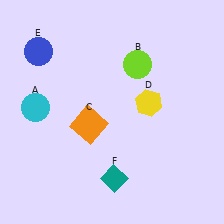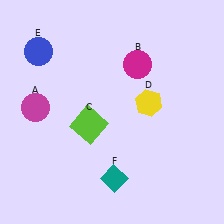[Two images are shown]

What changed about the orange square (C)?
In Image 1, C is orange. In Image 2, it changed to lime.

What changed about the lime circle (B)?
In Image 1, B is lime. In Image 2, it changed to magenta.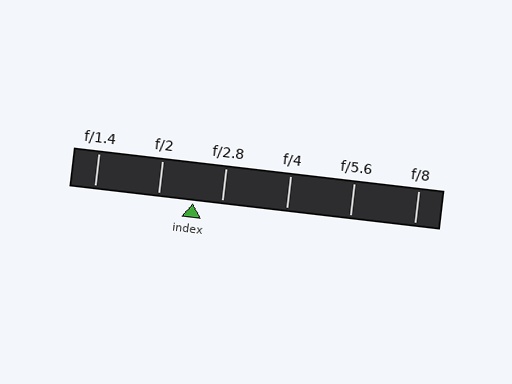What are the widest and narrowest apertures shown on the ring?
The widest aperture shown is f/1.4 and the narrowest is f/8.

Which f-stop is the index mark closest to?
The index mark is closest to f/2.8.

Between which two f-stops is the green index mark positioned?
The index mark is between f/2 and f/2.8.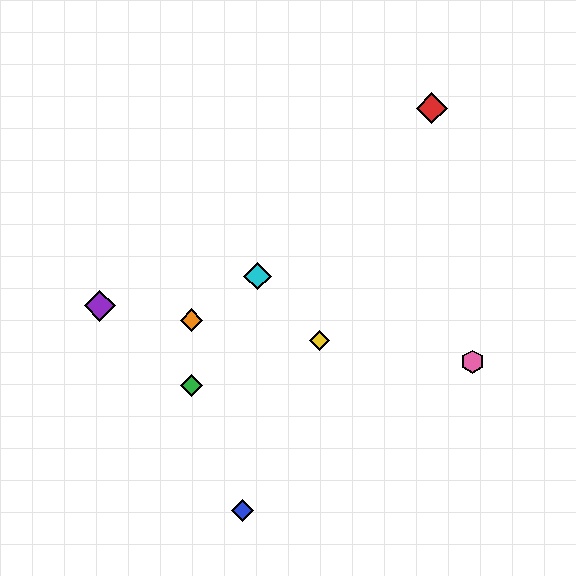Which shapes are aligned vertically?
The green diamond, the orange diamond are aligned vertically.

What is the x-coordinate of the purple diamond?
The purple diamond is at x≈100.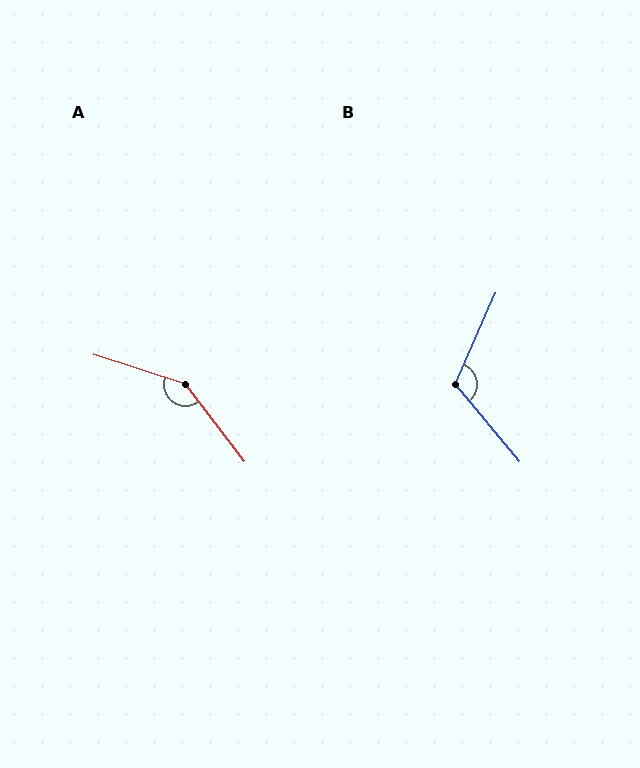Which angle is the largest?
A, at approximately 146 degrees.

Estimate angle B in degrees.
Approximately 116 degrees.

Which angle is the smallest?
B, at approximately 116 degrees.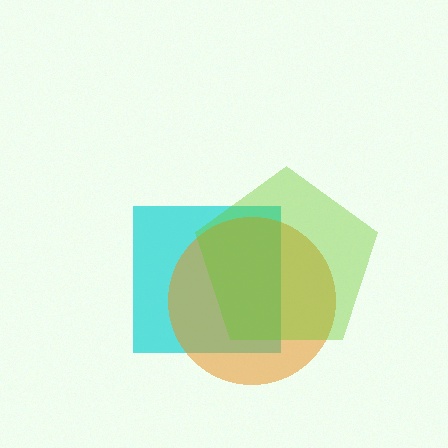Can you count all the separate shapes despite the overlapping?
Yes, there are 3 separate shapes.